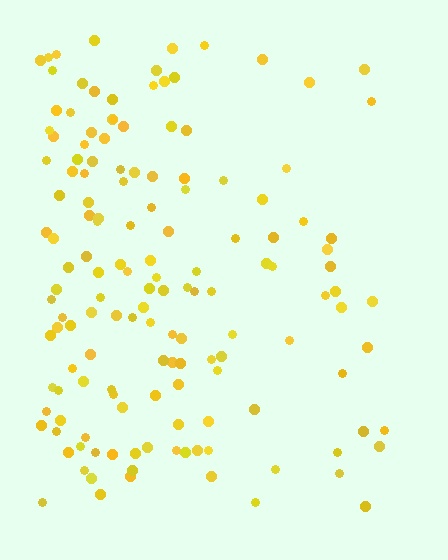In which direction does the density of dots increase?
From right to left, with the left side densest.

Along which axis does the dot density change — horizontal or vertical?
Horizontal.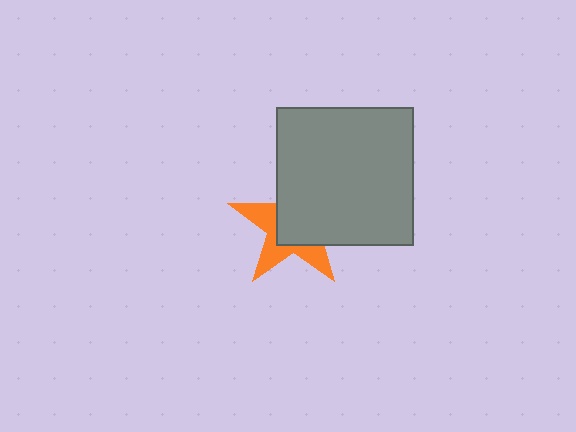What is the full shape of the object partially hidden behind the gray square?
The partially hidden object is an orange star.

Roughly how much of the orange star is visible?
A small part of it is visible (roughly 42%).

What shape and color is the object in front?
The object in front is a gray square.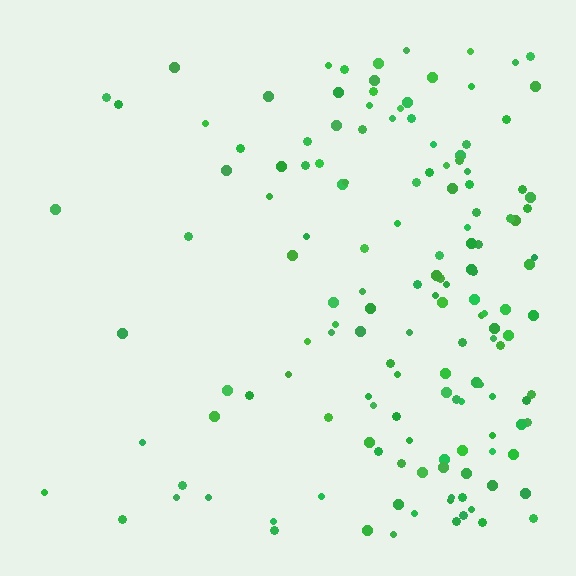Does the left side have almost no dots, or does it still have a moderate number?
Still a moderate number, just noticeably fewer than the right.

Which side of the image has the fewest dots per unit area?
The left.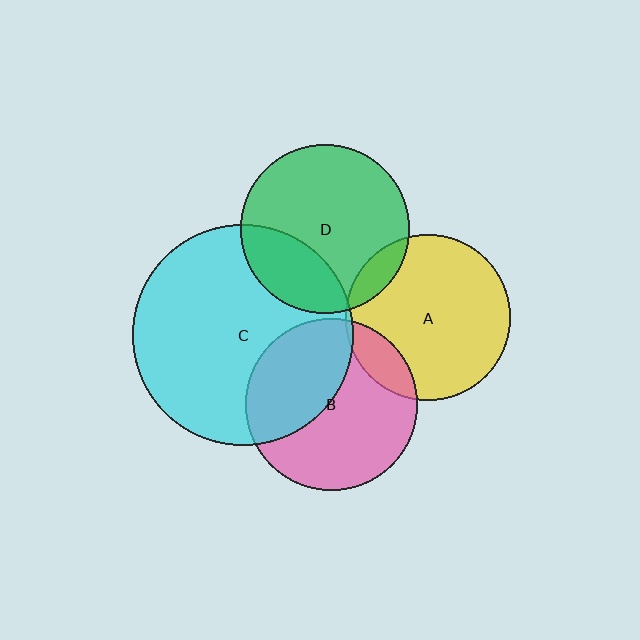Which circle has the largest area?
Circle C (cyan).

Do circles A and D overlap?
Yes.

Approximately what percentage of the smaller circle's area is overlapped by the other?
Approximately 10%.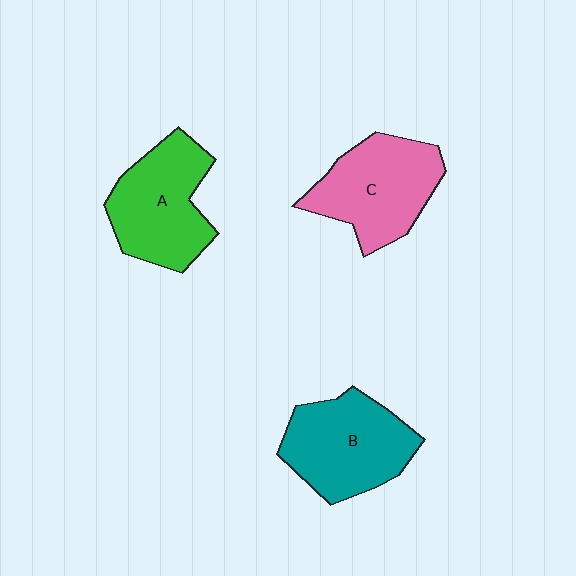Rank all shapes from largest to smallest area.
From largest to smallest: B (teal), C (pink), A (green).